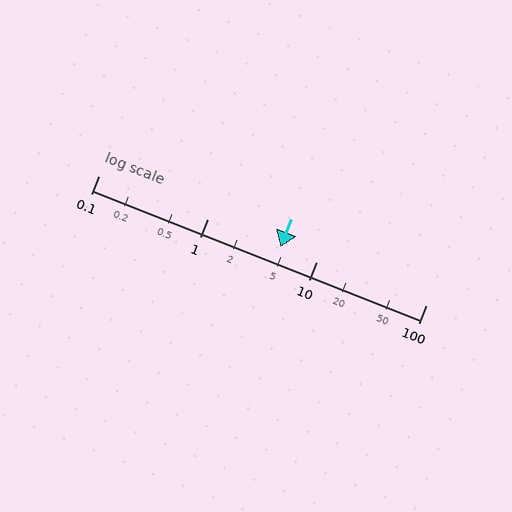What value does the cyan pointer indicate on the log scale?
The pointer indicates approximately 4.6.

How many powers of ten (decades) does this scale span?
The scale spans 3 decades, from 0.1 to 100.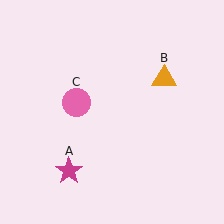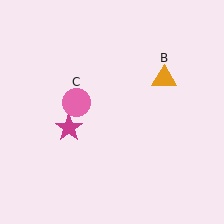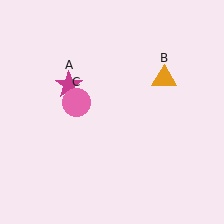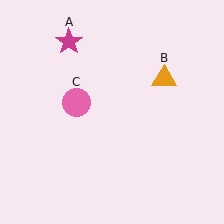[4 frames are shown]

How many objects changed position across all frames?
1 object changed position: magenta star (object A).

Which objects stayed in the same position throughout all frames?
Orange triangle (object B) and pink circle (object C) remained stationary.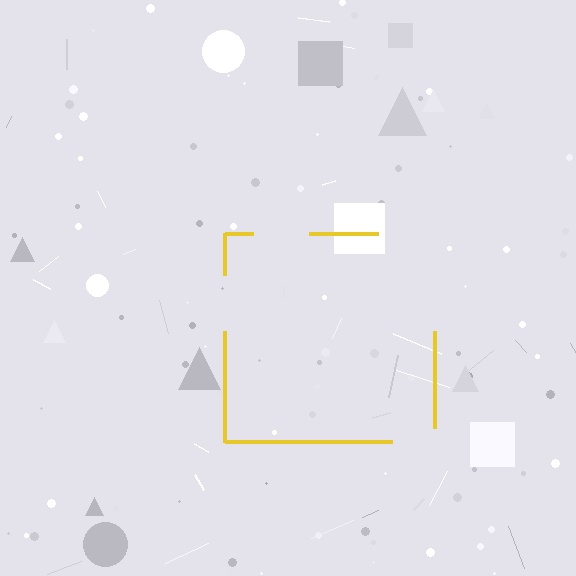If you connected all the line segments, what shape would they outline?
They would outline a square.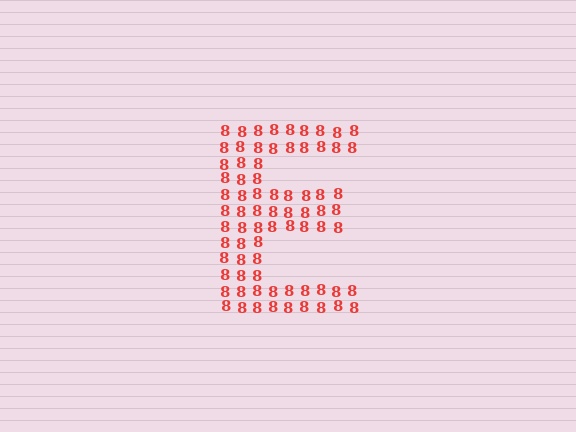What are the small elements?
The small elements are digit 8's.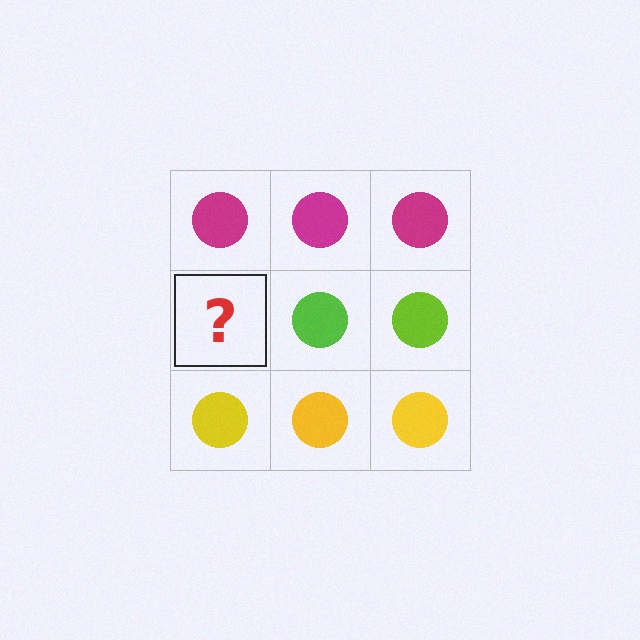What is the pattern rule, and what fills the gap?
The rule is that each row has a consistent color. The gap should be filled with a lime circle.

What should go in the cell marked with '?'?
The missing cell should contain a lime circle.